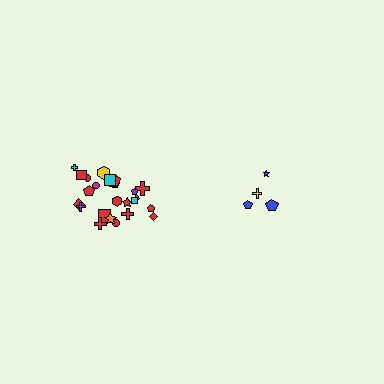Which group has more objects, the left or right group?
The left group.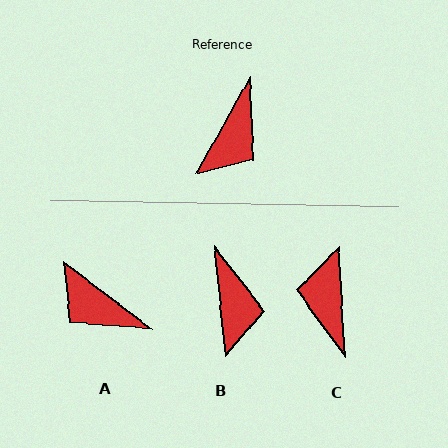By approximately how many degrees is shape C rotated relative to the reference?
Approximately 147 degrees clockwise.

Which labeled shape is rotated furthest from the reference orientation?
C, about 147 degrees away.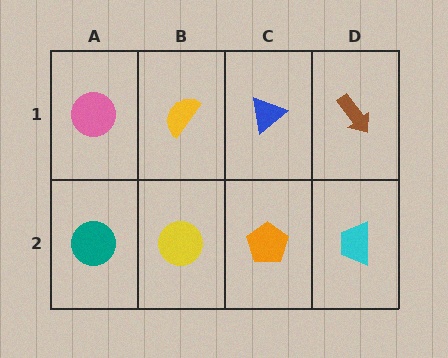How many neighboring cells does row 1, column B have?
3.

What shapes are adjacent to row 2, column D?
A brown arrow (row 1, column D), an orange pentagon (row 2, column C).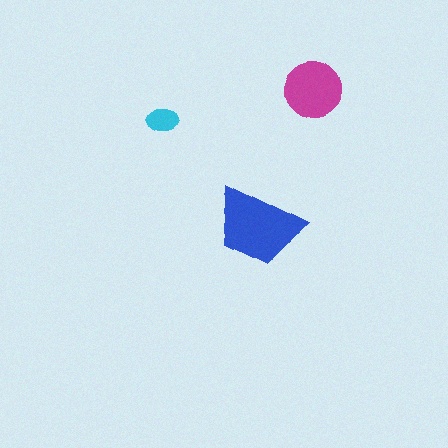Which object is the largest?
The blue trapezoid.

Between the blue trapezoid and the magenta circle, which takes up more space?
The blue trapezoid.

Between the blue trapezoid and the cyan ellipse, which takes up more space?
The blue trapezoid.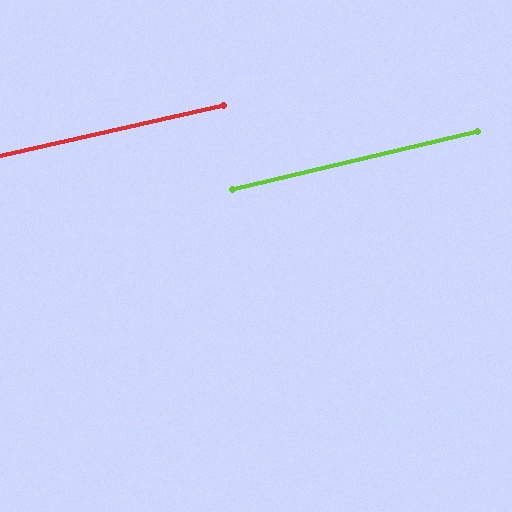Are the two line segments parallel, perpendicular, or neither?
Parallel — their directions differ by only 0.6°.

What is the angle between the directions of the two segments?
Approximately 1 degree.